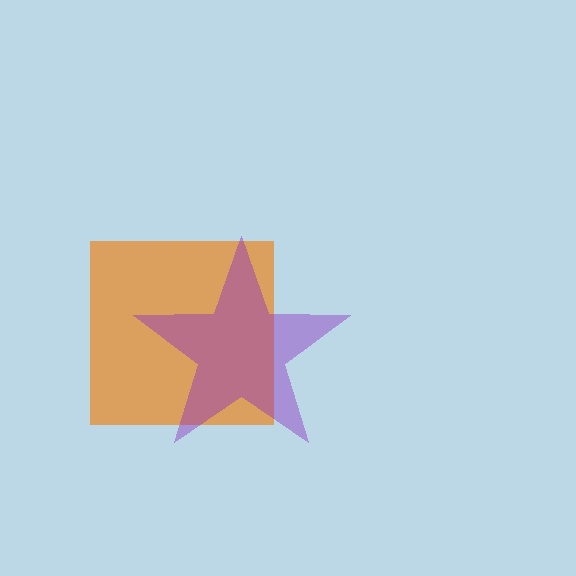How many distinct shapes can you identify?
There are 2 distinct shapes: an orange square, a purple star.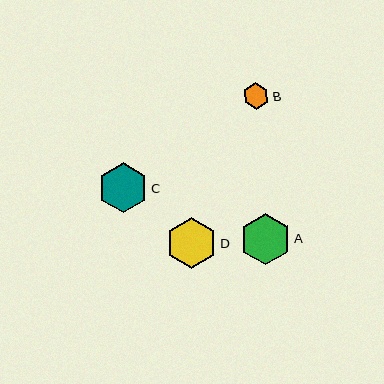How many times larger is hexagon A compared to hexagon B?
Hexagon A is approximately 1.9 times the size of hexagon B.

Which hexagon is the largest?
Hexagon A is the largest with a size of approximately 51 pixels.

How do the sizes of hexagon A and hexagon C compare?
Hexagon A and hexagon C are approximately the same size.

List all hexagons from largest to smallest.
From largest to smallest: A, D, C, B.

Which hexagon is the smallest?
Hexagon B is the smallest with a size of approximately 26 pixels.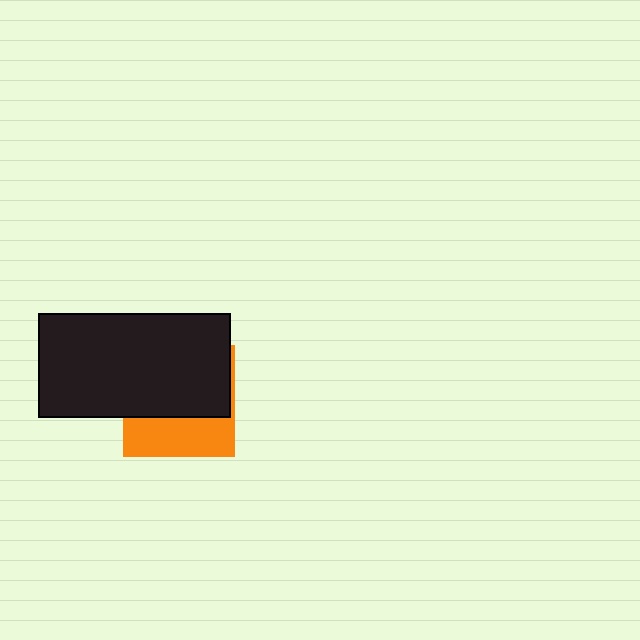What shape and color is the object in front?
The object in front is a black rectangle.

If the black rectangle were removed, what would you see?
You would see the complete orange square.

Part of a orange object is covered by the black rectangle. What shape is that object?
It is a square.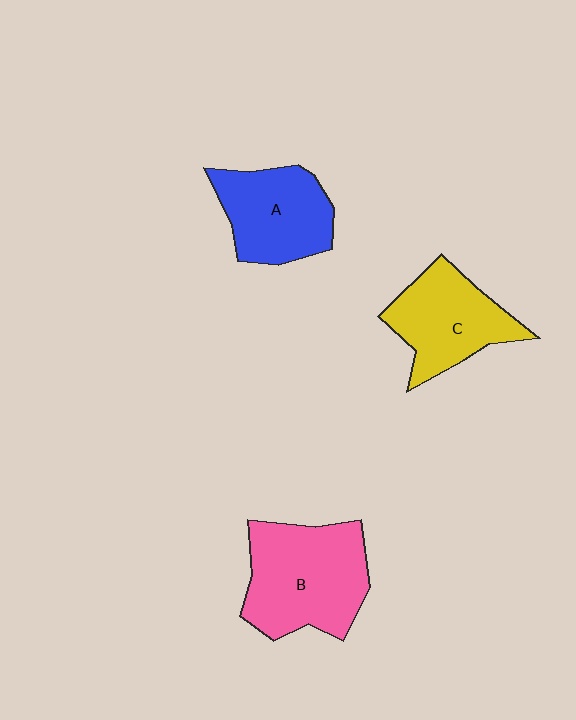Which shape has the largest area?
Shape B (pink).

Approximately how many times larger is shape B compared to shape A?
Approximately 1.3 times.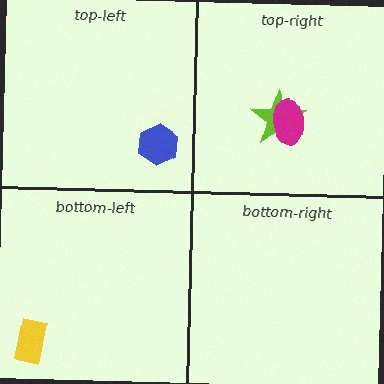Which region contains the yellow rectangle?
The bottom-left region.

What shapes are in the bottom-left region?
The yellow rectangle.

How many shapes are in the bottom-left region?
1.